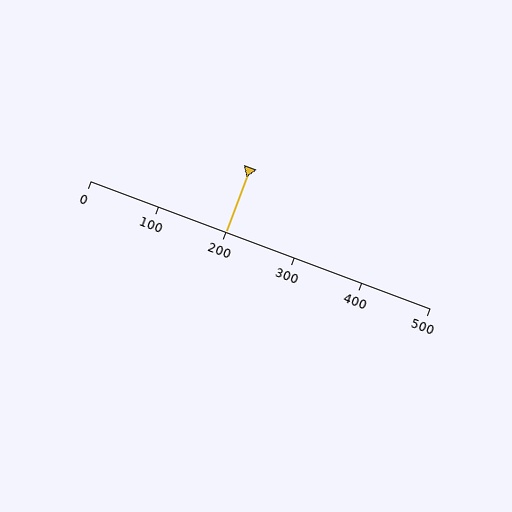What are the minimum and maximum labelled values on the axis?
The axis runs from 0 to 500.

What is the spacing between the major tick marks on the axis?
The major ticks are spaced 100 apart.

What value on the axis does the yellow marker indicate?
The marker indicates approximately 200.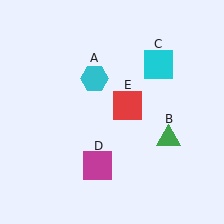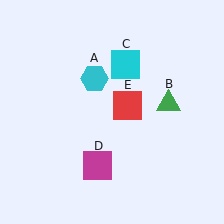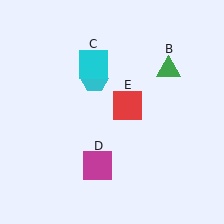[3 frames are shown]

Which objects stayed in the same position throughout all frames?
Cyan hexagon (object A) and magenta square (object D) and red square (object E) remained stationary.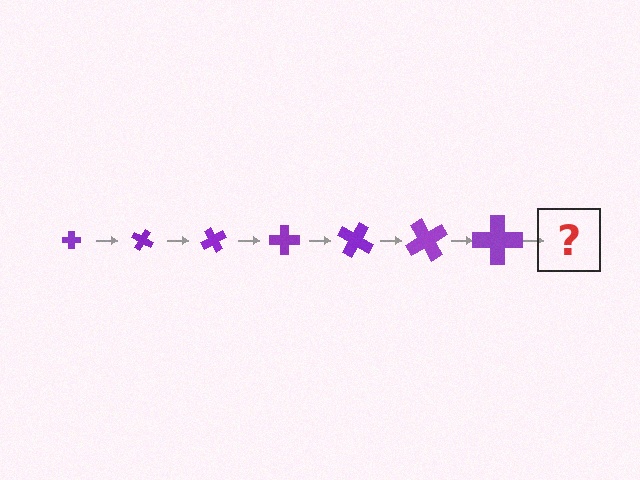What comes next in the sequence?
The next element should be a cross, larger than the previous one and rotated 210 degrees from the start.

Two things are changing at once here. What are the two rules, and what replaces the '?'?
The two rules are that the cross grows larger each step and it rotates 30 degrees each step. The '?' should be a cross, larger than the previous one and rotated 210 degrees from the start.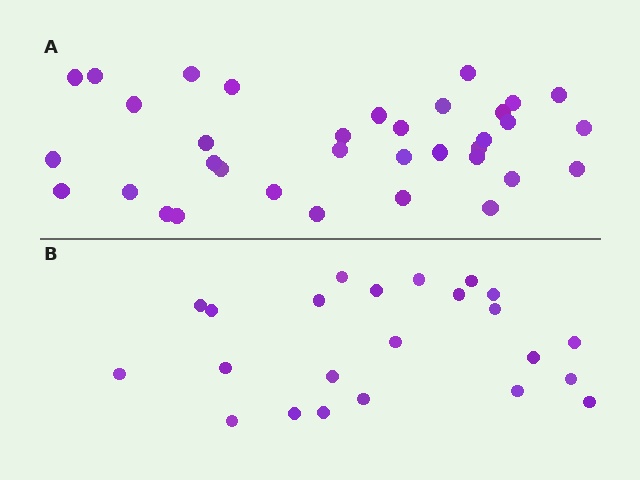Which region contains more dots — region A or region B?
Region A (the top region) has more dots.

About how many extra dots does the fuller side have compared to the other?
Region A has roughly 12 or so more dots than region B.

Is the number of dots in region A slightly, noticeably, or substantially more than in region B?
Region A has substantially more. The ratio is roughly 1.5 to 1.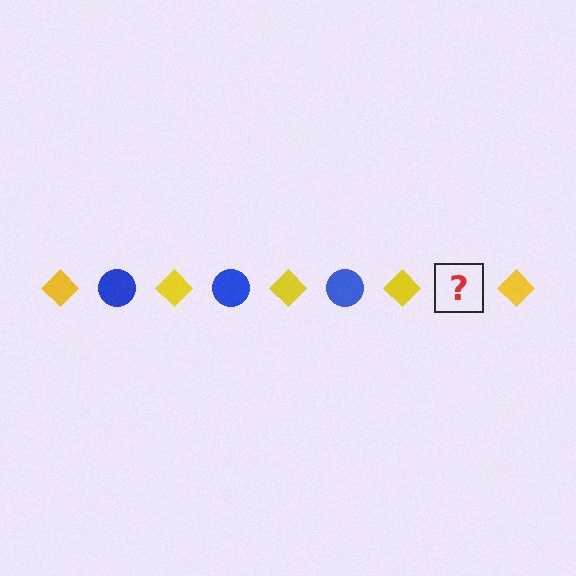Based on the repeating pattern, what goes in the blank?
The blank should be a blue circle.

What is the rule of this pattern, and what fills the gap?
The rule is that the pattern alternates between yellow diamond and blue circle. The gap should be filled with a blue circle.